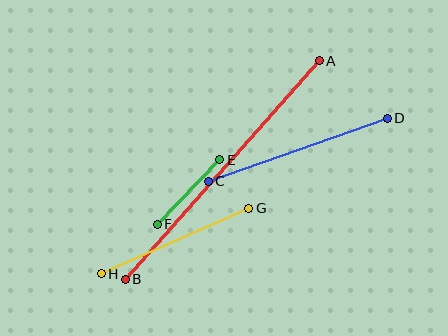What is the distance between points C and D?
The distance is approximately 190 pixels.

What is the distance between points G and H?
The distance is approximately 161 pixels.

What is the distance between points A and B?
The distance is approximately 292 pixels.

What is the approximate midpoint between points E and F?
The midpoint is at approximately (189, 192) pixels.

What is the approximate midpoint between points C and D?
The midpoint is at approximately (298, 150) pixels.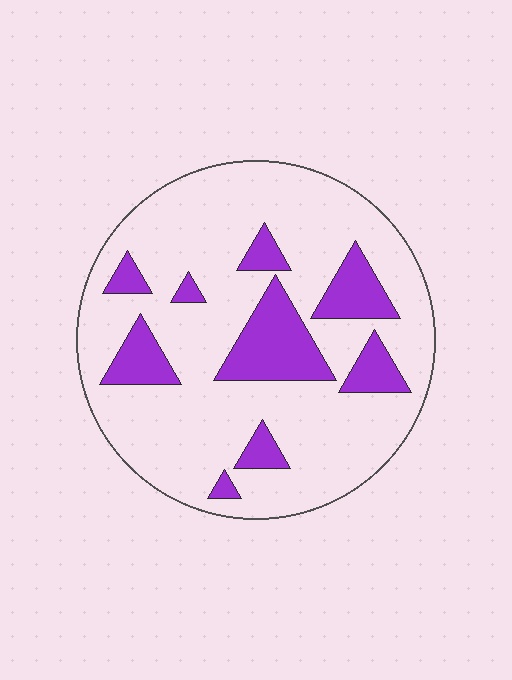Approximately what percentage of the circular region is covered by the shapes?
Approximately 20%.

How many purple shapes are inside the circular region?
9.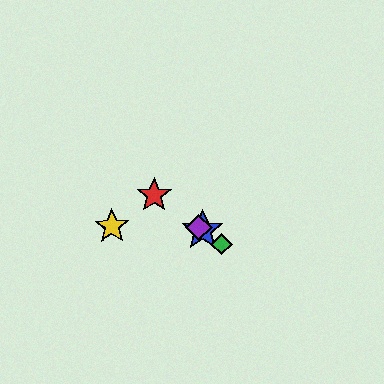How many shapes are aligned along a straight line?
4 shapes (the red star, the blue star, the green diamond, the purple diamond) are aligned along a straight line.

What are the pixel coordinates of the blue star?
The blue star is at (203, 230).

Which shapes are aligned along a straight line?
The red star, the blue star, the green diamond, the purple diamond are aligned along a straight line.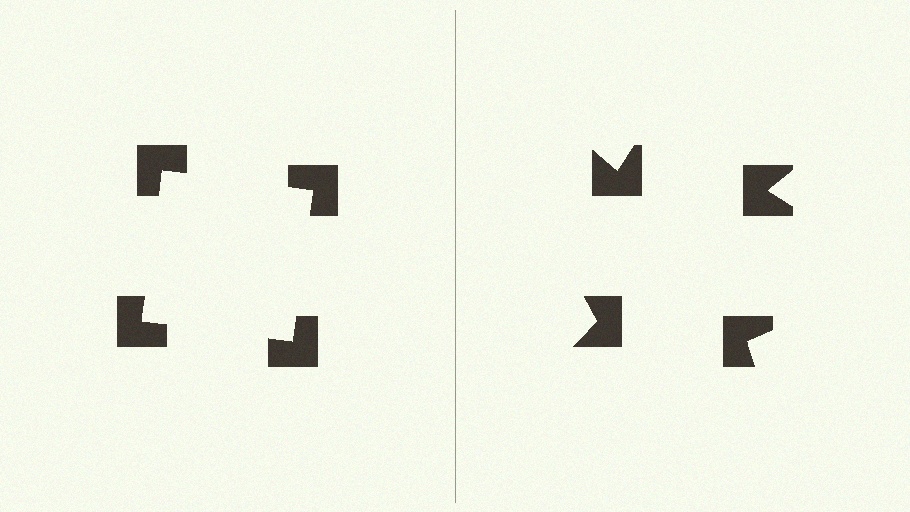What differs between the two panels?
The notched squares are positioned identically on both sides; only the wedge orientations differ. On the left they align to a square; on the right they are misaligned.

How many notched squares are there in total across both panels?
8 — 4 on each side.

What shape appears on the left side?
An illusory square.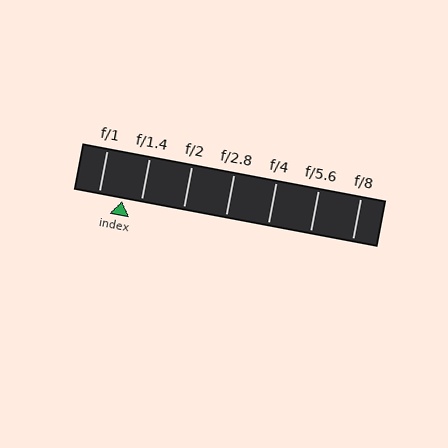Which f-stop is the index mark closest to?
The index mark is closest to f/1.4.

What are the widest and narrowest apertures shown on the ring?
The widest aperture shown is f/1 and the narrowest is f/8.